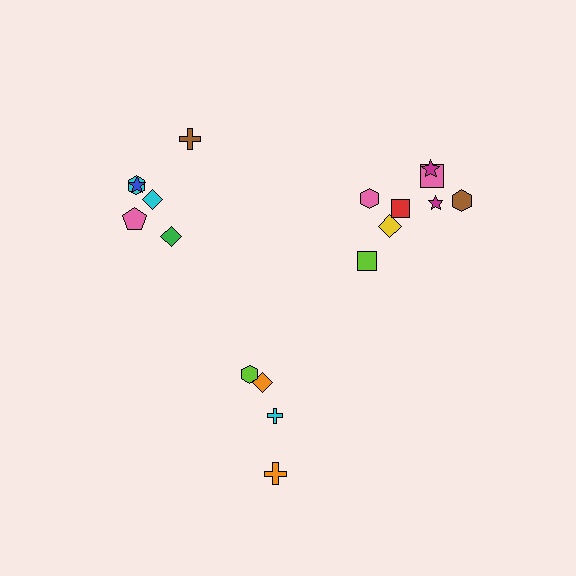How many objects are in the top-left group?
There are 6 objects.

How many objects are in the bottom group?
There are 4 objects.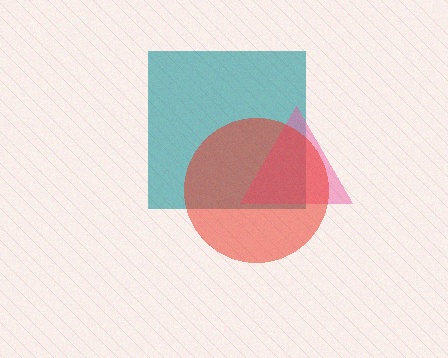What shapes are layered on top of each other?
The layered shapes are: a teal square, a pink triangle, a red circle.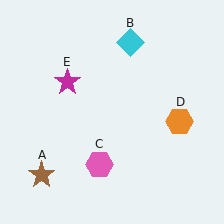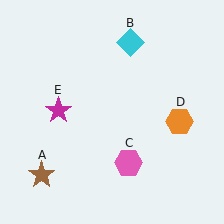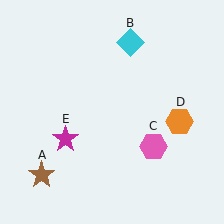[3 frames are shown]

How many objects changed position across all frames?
2 objects changed position: pink hexagon (object C), magenta star (object E).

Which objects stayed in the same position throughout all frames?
Brown star (object A) and cyan diamond (object B) and orange hexagon (object D) remained stationary.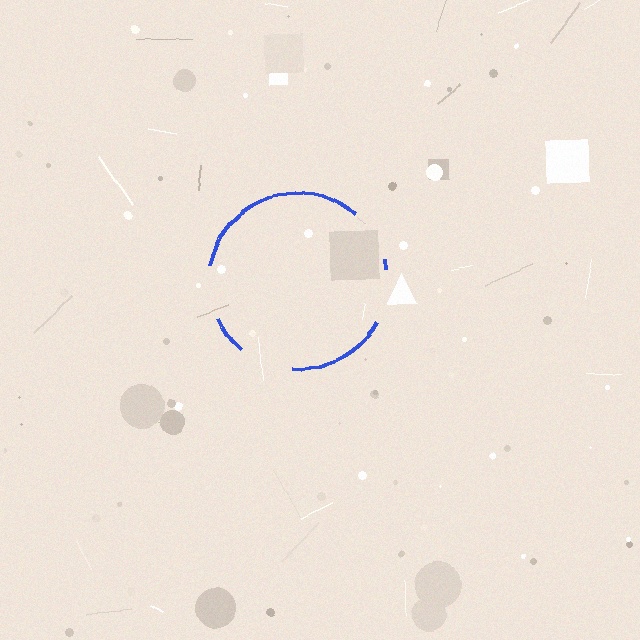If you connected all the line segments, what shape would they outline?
They would outline a circle.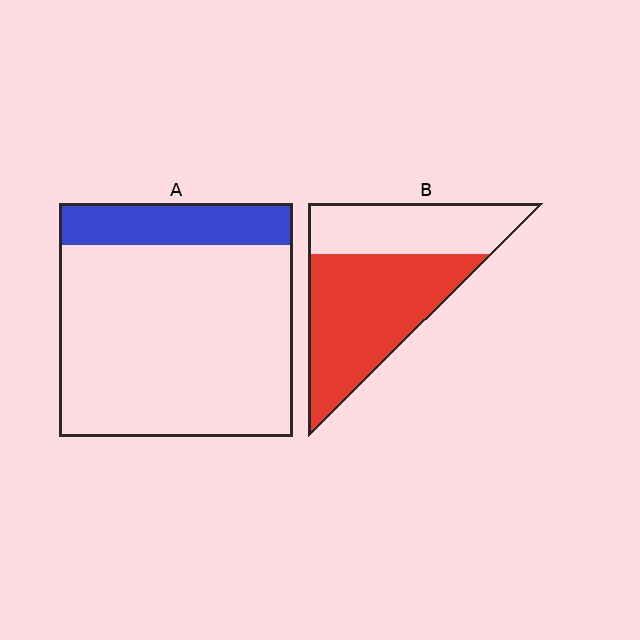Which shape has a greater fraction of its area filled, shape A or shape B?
Shape B.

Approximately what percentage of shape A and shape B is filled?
A is approximately 20% and B is approximately 60%.